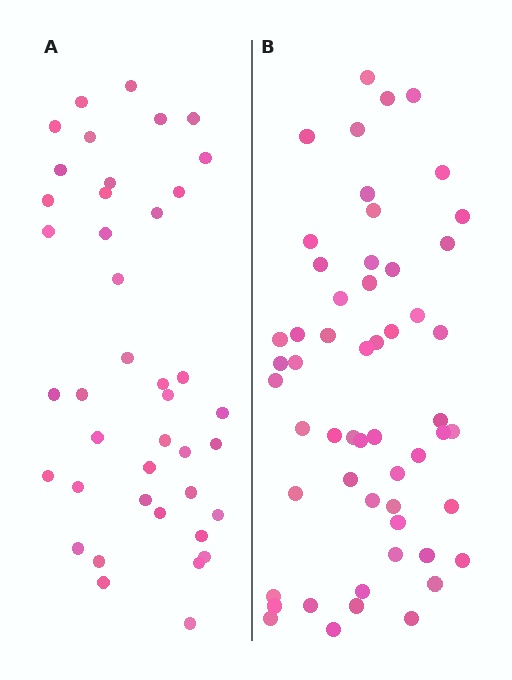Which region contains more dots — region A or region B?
Region B (the right region) has more dots.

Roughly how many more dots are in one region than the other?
Region B has approximately 15 more dots than region A.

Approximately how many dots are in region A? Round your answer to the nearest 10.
About 40 dots. (The exact count is 41, which rounds to 40.)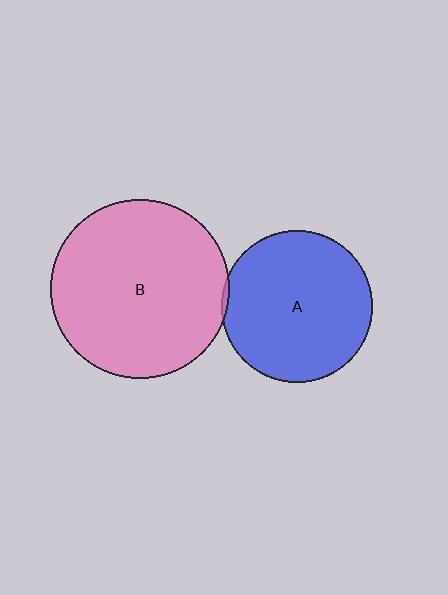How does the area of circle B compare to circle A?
Approximately 1.4 times.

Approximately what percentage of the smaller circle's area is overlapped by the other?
Approximately 5%.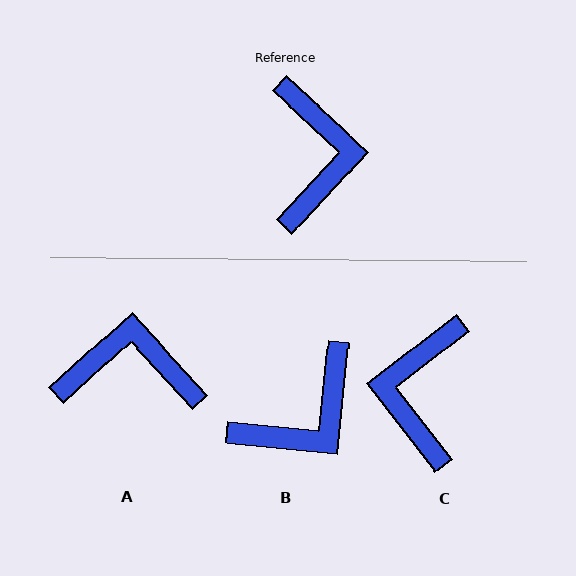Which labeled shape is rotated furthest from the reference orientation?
C, about 170 degrees away.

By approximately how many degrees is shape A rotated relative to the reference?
Approximately 85 degrees counter-clockwise.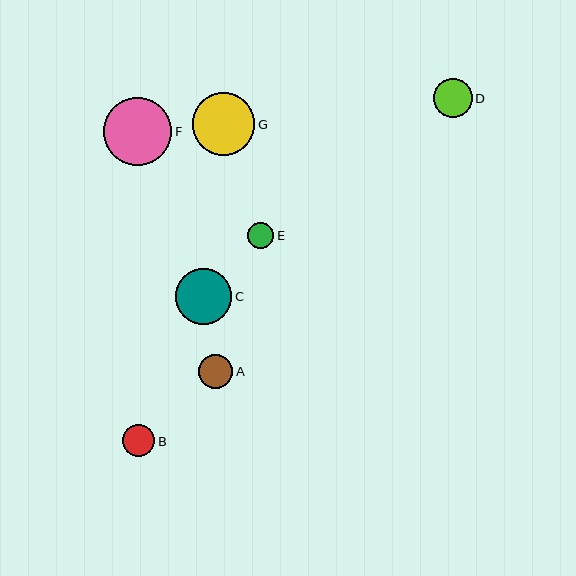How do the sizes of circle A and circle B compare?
Circle A and circle B are approximately the same size.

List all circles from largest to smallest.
From largest to smallest: F, G, C, D, A, B, E.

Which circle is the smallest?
Circle E is the smallest with a size of approximately 26 pixels.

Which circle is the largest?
Circle F is the largest with a size of approximately 68 pixels.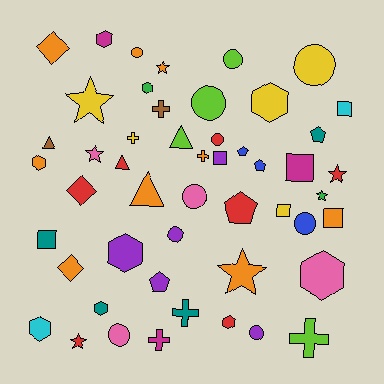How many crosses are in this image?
There are 6 crosses.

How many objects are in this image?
There are 50 objects.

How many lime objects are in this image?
There are 4 lime objects.